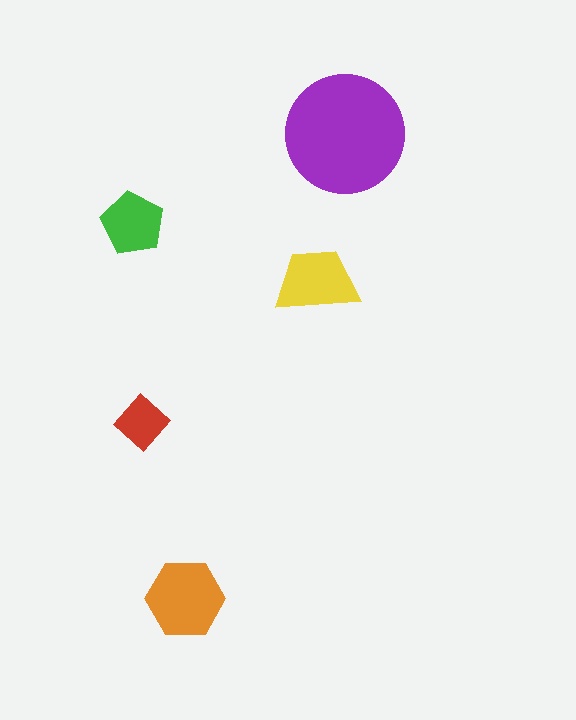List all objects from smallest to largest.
The red diamond, the green pentagon, the yellow trapezoid, the orange hexagon, the purple circle.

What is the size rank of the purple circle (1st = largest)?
1st.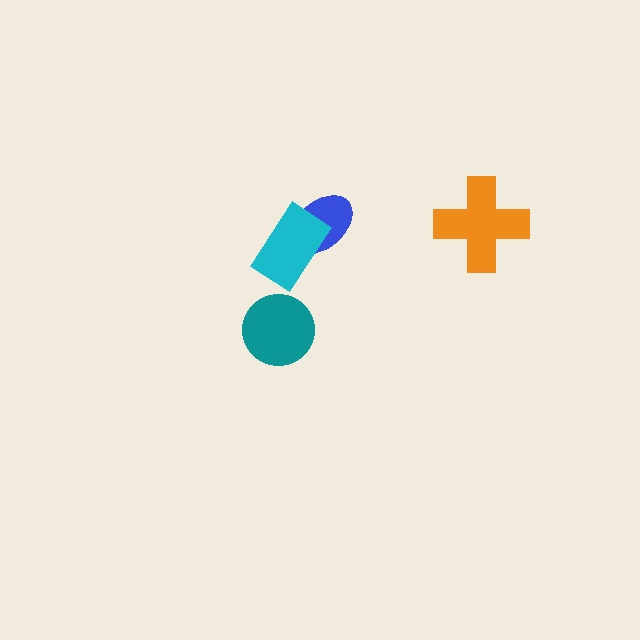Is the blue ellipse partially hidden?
Yes, it is partially covered by another shape.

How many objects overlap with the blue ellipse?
1 object overlaps with the blue ellipse.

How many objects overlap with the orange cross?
0 objects overlap with the orange cross.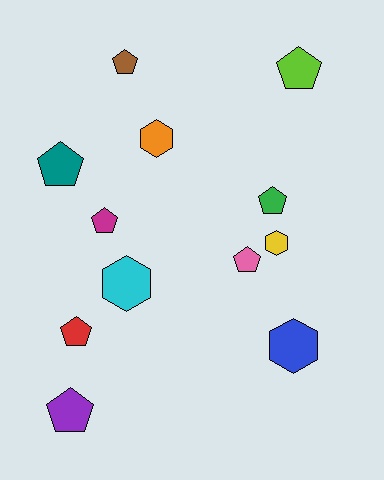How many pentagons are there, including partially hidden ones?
There are 8 pentagons.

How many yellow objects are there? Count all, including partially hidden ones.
There is 1 yellow object.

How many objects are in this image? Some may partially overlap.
There are 12 objects.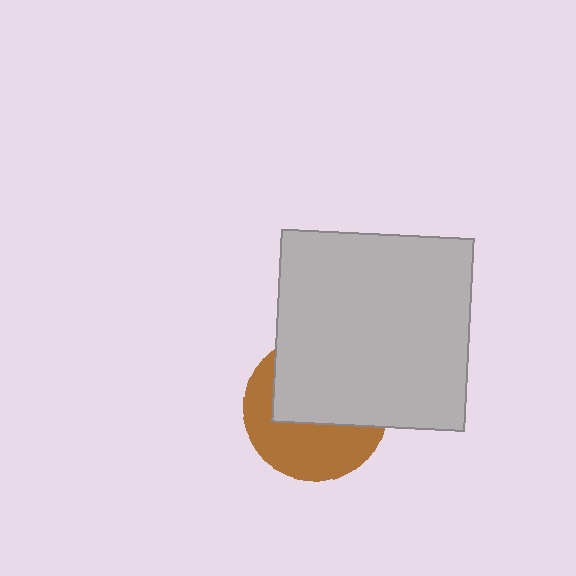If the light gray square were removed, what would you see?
You would see the complete brown circle.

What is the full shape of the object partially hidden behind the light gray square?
The partially hidden object is a brown circle.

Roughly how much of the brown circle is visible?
About half of it is visible (roughly 46%).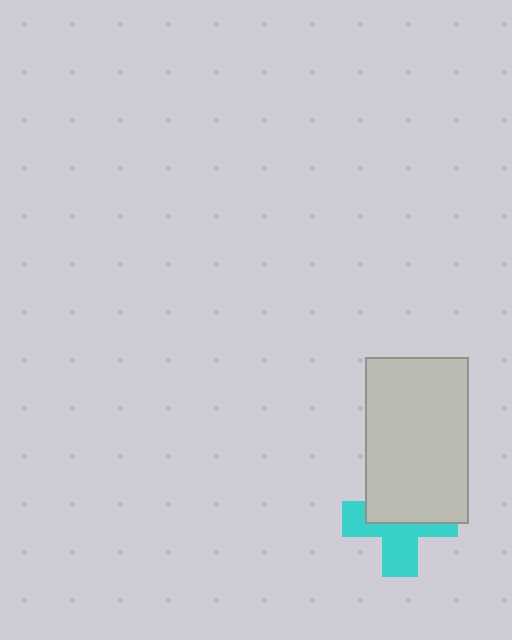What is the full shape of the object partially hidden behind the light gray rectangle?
The partially hidden object is a cyan cross.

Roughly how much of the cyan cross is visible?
About half of it is visible (roughly 51%).